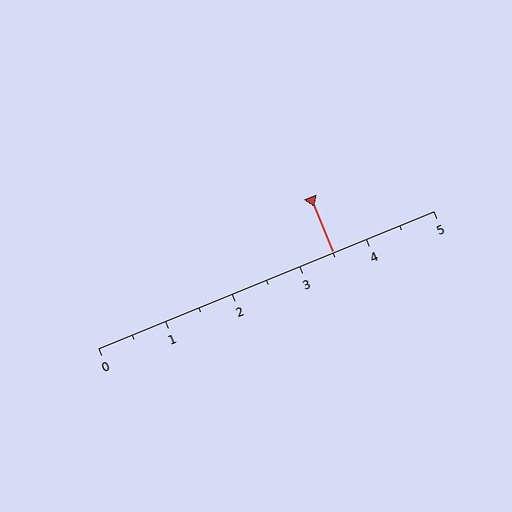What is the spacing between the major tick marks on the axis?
The major ticks are spaced 1 apart.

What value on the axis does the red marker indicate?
The marker indicates approximately 3.5.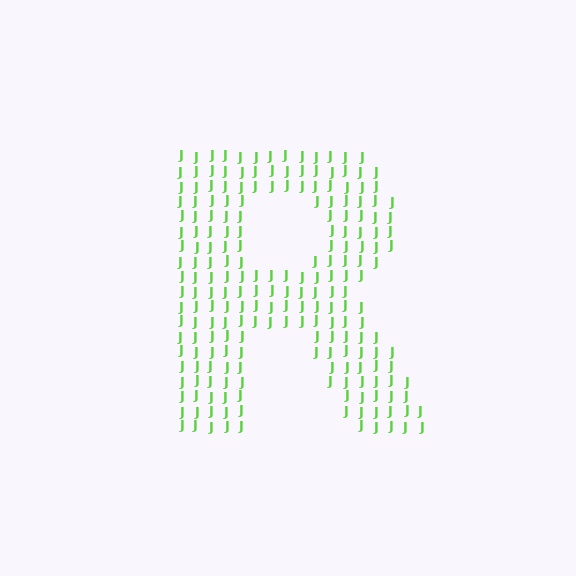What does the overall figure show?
The overall figure shows the letter R.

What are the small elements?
The small elements are letter J's.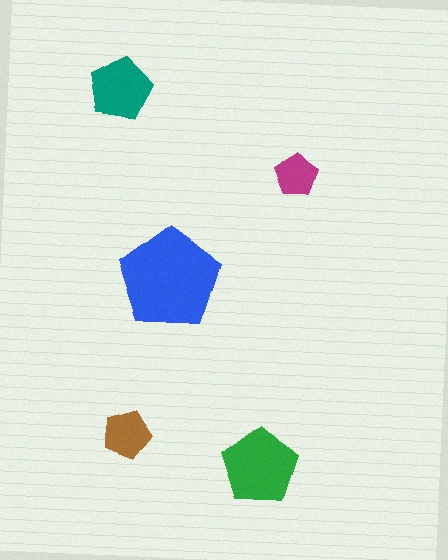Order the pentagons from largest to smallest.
the blue one, the green one, the teal one, the brown one, the magenta one.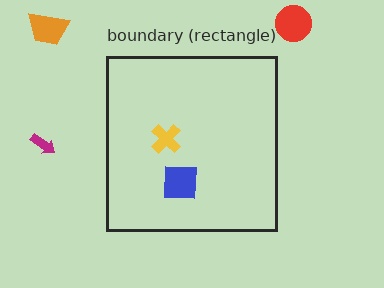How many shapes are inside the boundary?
2 inside, 3 outside.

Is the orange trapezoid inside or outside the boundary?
Outside.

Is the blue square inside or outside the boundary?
Inside.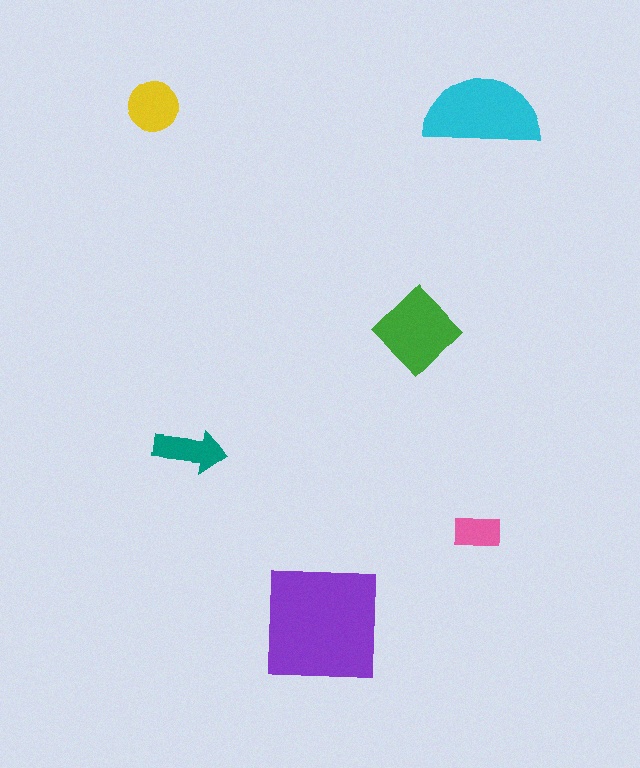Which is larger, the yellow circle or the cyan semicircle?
The cyan semicircle.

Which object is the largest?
The purple square.